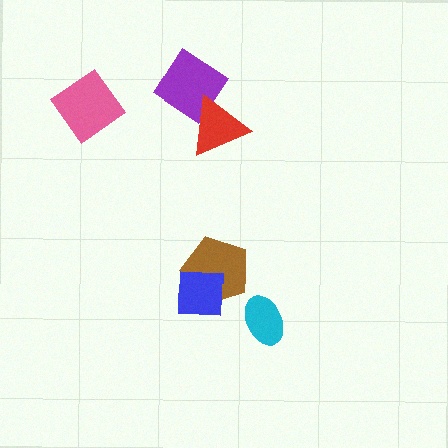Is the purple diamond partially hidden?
Yes, it is partially covered by another shape.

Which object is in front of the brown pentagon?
The blue square is in front of the brown pentagon.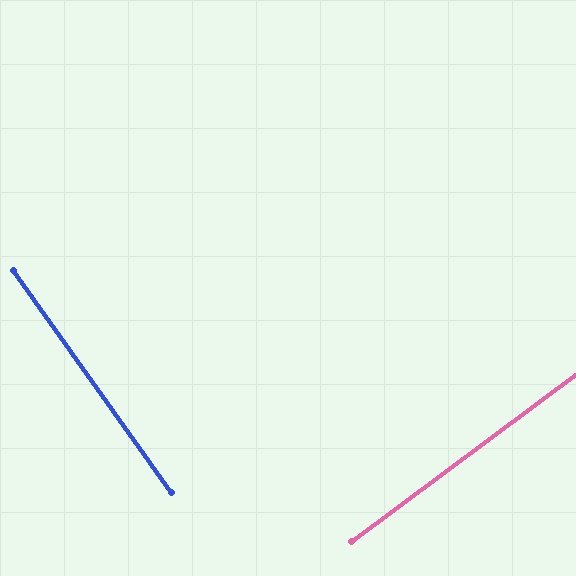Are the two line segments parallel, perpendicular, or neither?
Perpendicular — they meet at approximately 89°.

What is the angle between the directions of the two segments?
Approximately 89 degrees.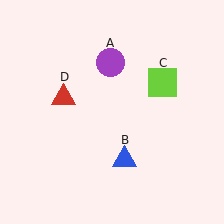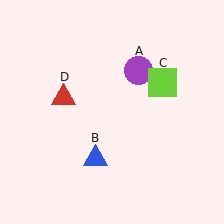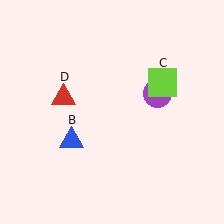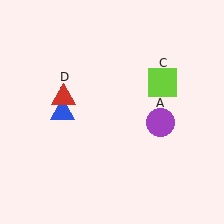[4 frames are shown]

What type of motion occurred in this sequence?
The purple circle (object A), blue triangle (object B) rotated clockwise around the center of the scene.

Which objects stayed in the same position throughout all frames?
Lime square (object C) and red triangle (object D) remained stationary.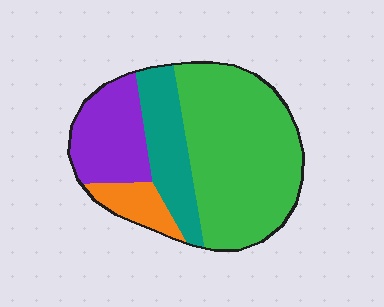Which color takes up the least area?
Orange, at roughly 10%.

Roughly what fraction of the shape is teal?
Teal takes up about one fifth (1/5) of the shape.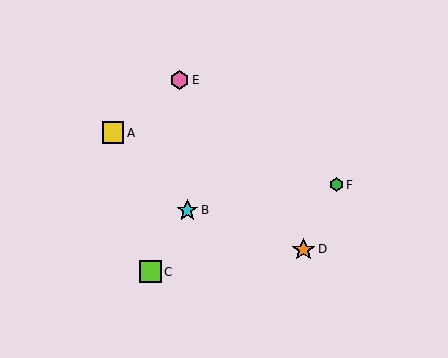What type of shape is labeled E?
Shape E is a pink hexagon.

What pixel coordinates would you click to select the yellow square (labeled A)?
Click at (113, 133) to select the yellow square A.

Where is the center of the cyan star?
The center of the cyan star is at (187, 210).